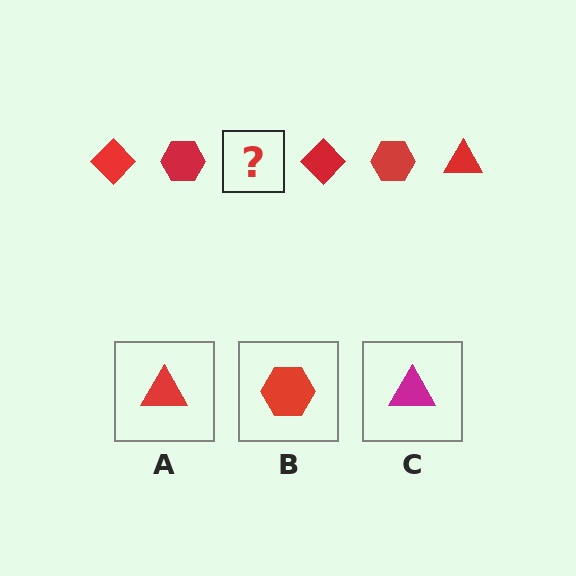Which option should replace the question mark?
Option A.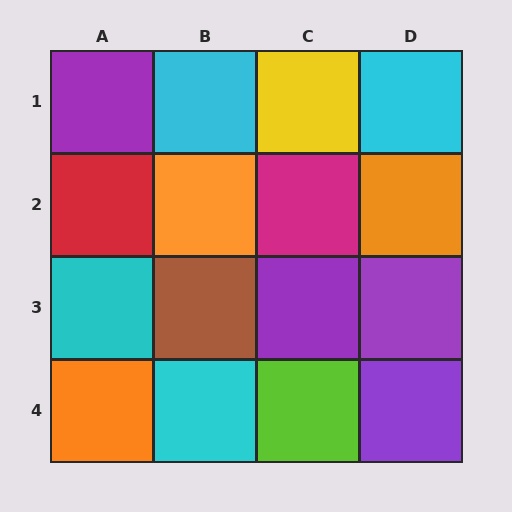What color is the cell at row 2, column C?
Magenta.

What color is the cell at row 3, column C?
Purple.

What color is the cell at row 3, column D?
Purple.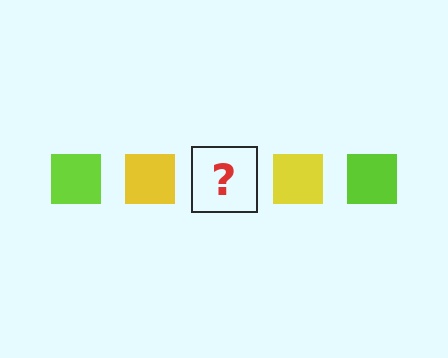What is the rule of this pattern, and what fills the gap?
The rule is that the pattern cycles through lime, yellow squares. The gap should be filled with a lime square.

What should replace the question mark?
The question mark should be replaced with a lime square.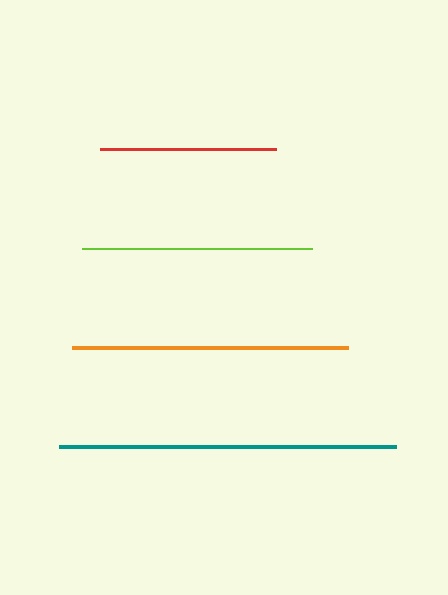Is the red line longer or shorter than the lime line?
The lime line is longer than the red line.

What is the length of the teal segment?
The teal segment is approximately 337 pixels long.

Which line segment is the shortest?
The red line is the shortest at approximately 176 pixels.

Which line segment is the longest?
The teal line is the longest at approximately 337 pixels.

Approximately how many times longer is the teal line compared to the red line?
The teal line is approximately 1.9 times the length of the red line.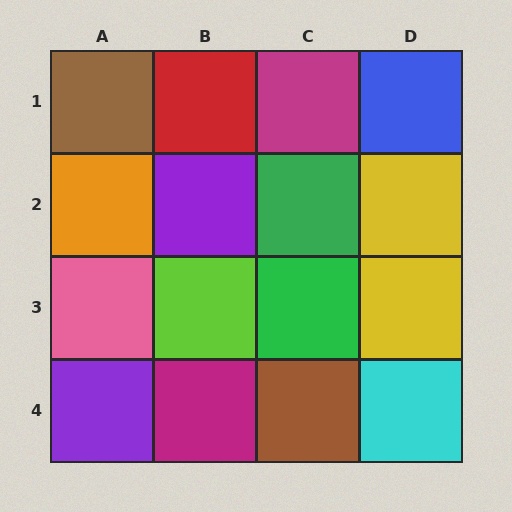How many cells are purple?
2 cells are purple.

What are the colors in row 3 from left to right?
Pink, lime, green, yellow.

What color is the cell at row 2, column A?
Orange.